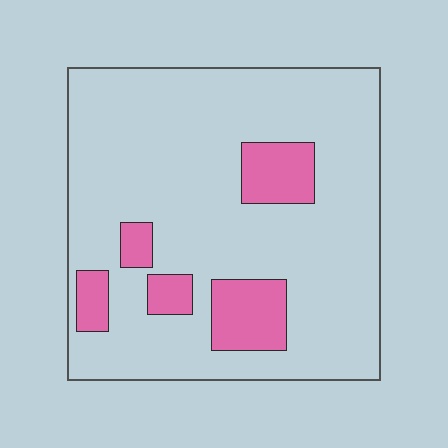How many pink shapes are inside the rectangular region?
5.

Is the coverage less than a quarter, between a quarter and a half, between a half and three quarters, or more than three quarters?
Less than a quarter.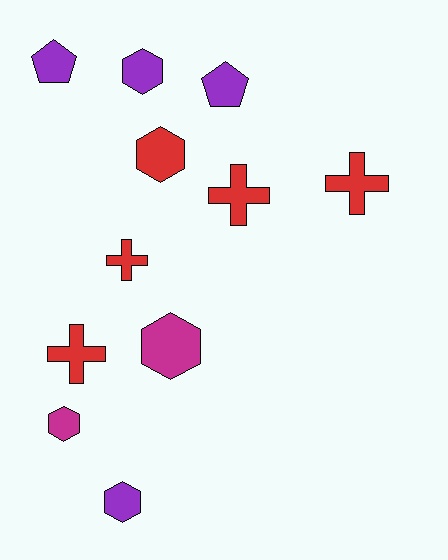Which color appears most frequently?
Red, with 5 objects.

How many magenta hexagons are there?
There are 2 magenta hexagons.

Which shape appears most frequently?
Hexagon, with 5 objects.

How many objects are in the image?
There are 11 objects.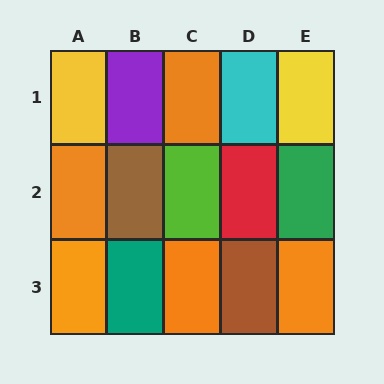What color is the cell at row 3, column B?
Teal.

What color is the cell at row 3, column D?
Brown.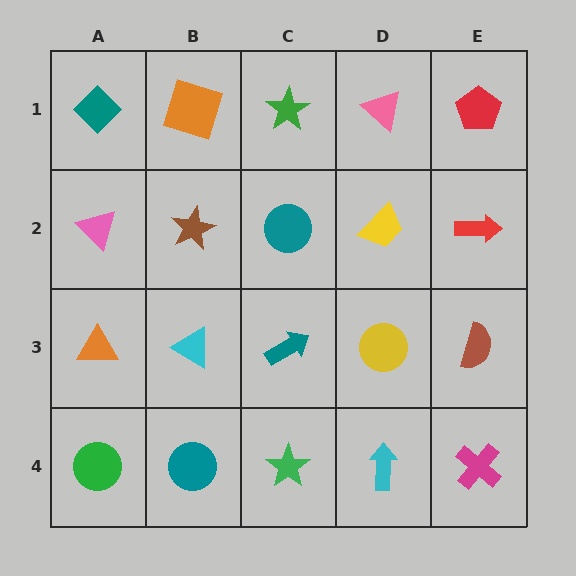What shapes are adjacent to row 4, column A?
An orange triangle (row 3, column A), a teal circle (row 4, column B).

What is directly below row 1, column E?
A red arrow.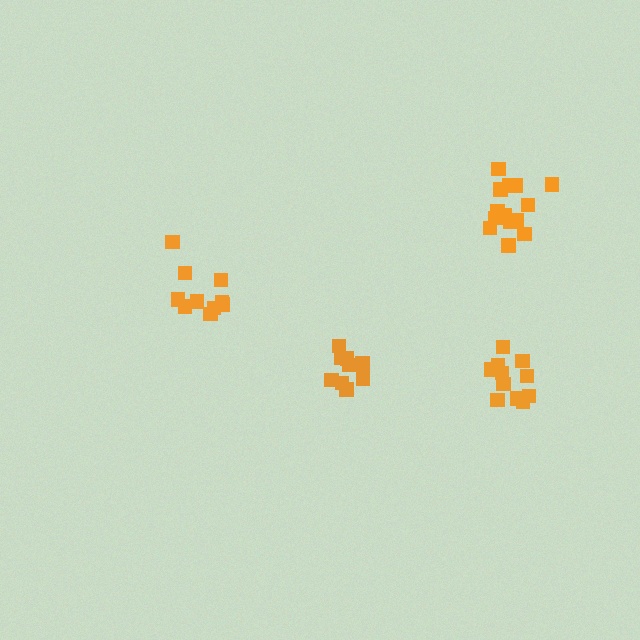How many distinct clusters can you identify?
There are 4 distinct clusters.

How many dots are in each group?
Group 1: 10 dots, Group 2: 11 dots, Group 3: 10 dots, Group 4: 14 dots (45 total).